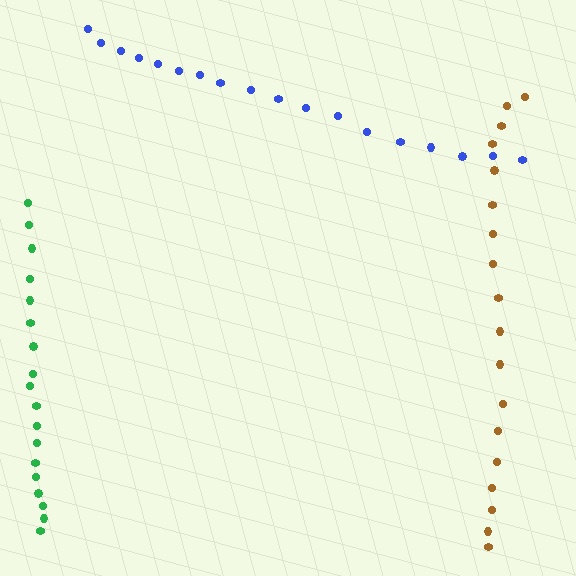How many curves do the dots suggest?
There are 3 distinct paths.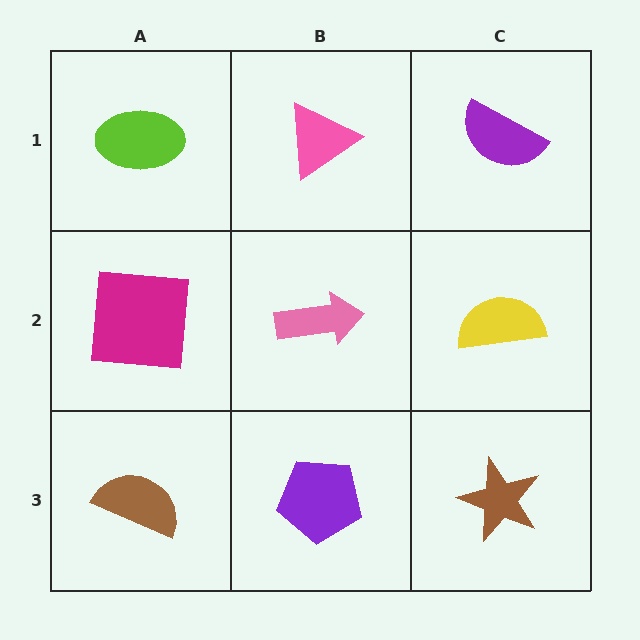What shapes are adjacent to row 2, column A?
A lime ellipse (row 1, column A), a brown semicircle (row 3, column A), a pink arrow (row 2, column B).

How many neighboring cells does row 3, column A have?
2.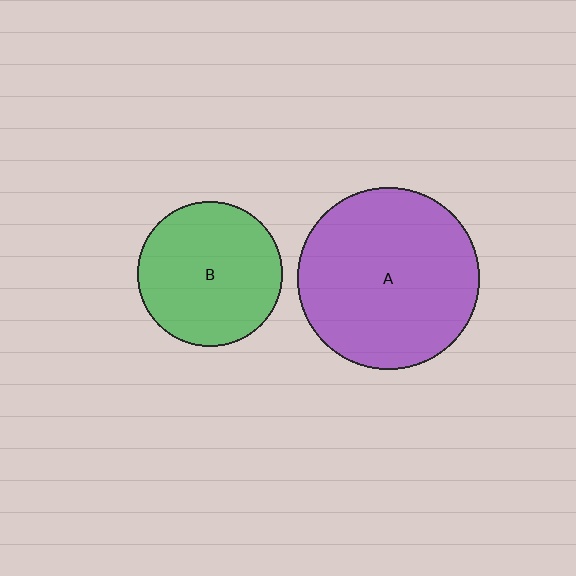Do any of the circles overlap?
No, none of the circles overlap.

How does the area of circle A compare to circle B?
Approximately 1.6 times.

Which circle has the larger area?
Circle A (purple).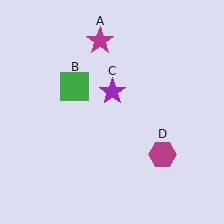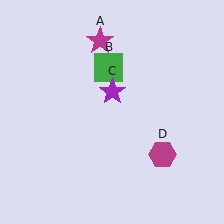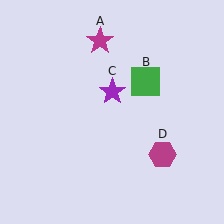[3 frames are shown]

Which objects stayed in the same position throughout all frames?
Magenta star (object A) and purple star (object C) and magenta hexagon (object D) remained stationary.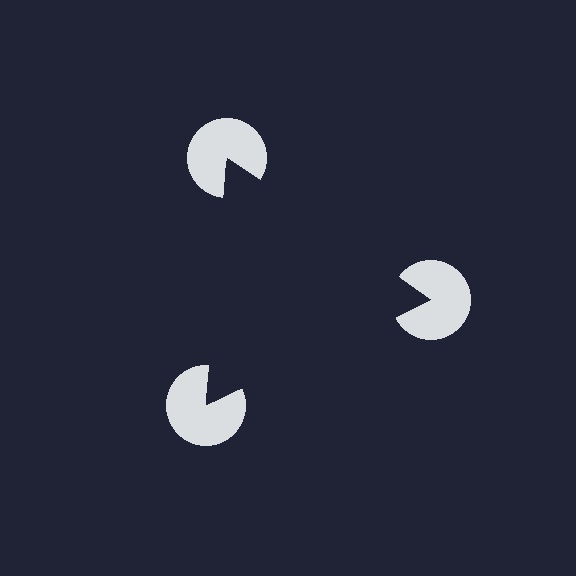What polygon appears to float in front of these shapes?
An illusory triangle — its edges are inferred from the aligned wedge cuts in the pac-man discs, not physically drawn.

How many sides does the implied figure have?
3 sides.